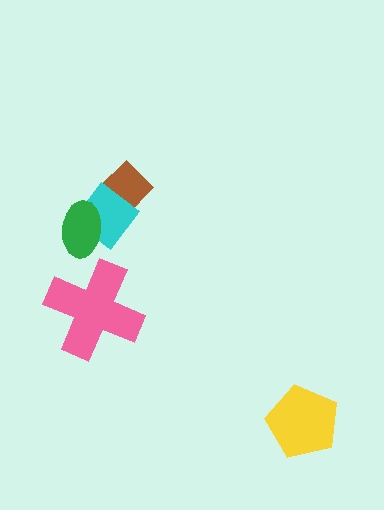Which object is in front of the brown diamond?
The cyan diamond is in front of the brown diamond.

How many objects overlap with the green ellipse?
1 object overlaps with the green ellipse.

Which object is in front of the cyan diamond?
The green ellipse is in front of the cyan diamond.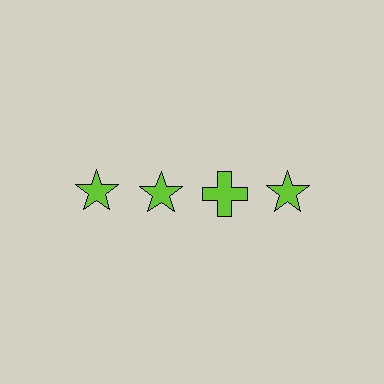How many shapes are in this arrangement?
There are 4 shapes arranged in a grid pattern.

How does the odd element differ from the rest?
It has a different shape: cross instead of star.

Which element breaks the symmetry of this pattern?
The lime cross in the top row, center column breaks the symmetry. All other shapes are lime stars.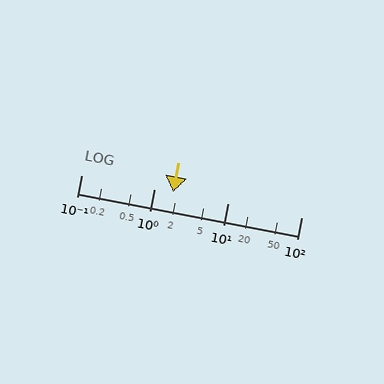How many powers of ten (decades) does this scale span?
The scale spans 3 decades, from 0.1 to 100.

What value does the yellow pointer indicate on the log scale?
The pointer indicates approximately 1.8.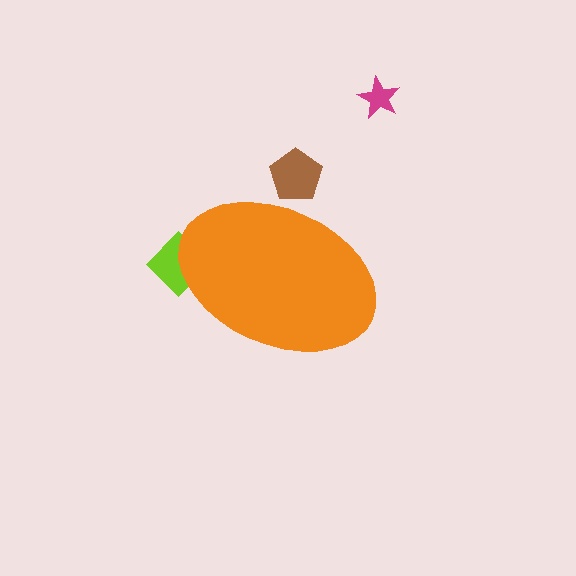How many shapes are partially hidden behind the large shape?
2 shapes are partially hidden.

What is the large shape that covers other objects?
An orange ellipse.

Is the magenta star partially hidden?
No, the magenta star is fully visible.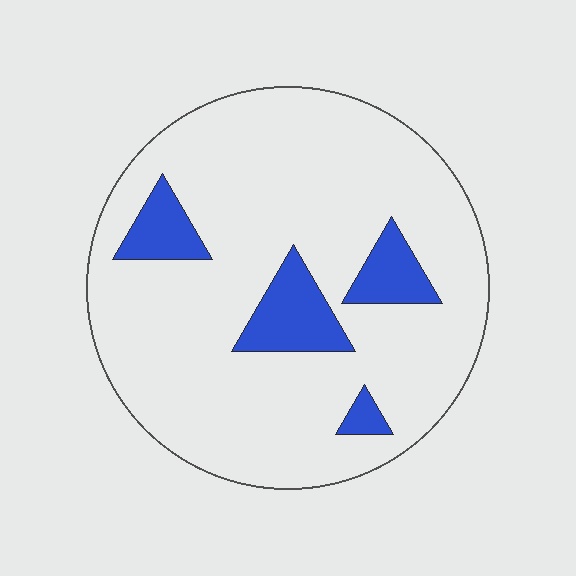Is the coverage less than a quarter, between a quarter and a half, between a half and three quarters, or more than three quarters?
Less than a quarter.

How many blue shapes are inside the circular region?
4.